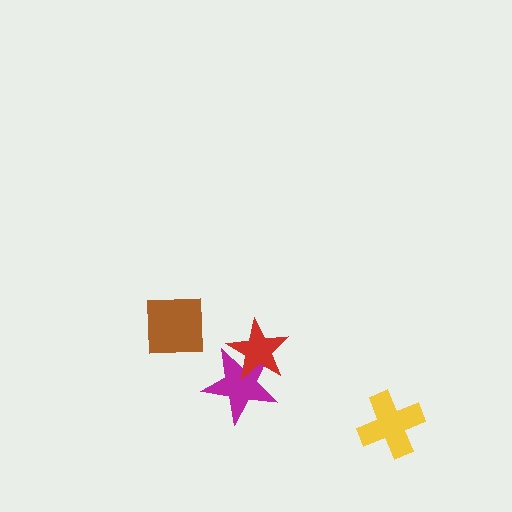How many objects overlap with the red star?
1 object overlaps with the red star.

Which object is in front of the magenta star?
The red star is in front of the magenta star.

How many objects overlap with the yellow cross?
0 objects overlap with the yellow cross.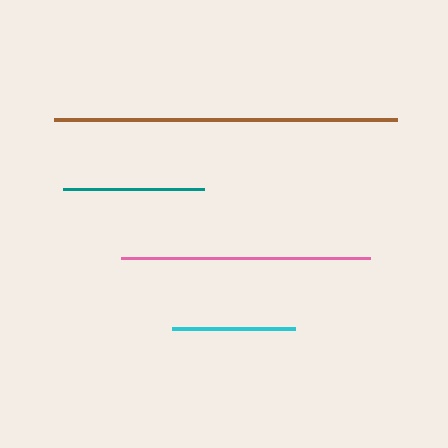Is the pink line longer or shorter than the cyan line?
The pink line is longer than the cyan line.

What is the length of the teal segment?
The teal segment is approximately 141 pixels long.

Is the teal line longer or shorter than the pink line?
The pink line is longer than the teal line.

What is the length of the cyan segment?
The cyan segment is approximately 123 pixels long.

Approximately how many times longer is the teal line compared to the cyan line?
The teal line is approximately 1.2 times the length of the cyan line.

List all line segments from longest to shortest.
From longest to shortest: brown, pink, teal, cyan.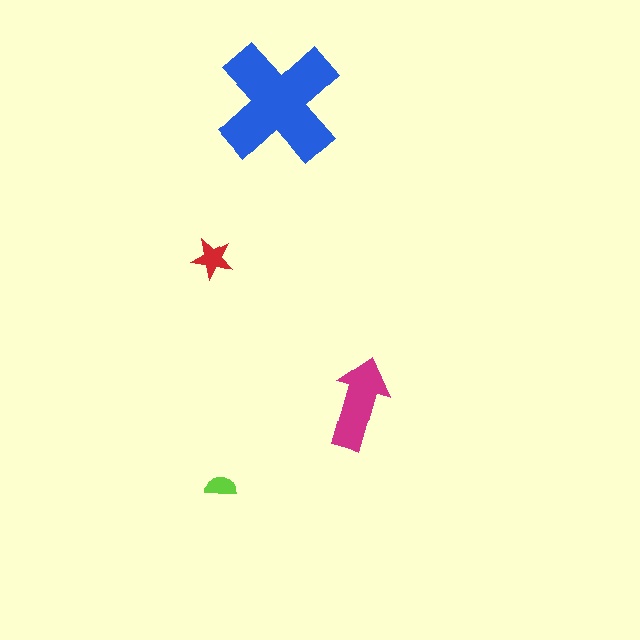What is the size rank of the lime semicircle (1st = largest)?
4th.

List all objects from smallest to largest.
The lime semicircle, the red star, the magenta arrow, the blue cross.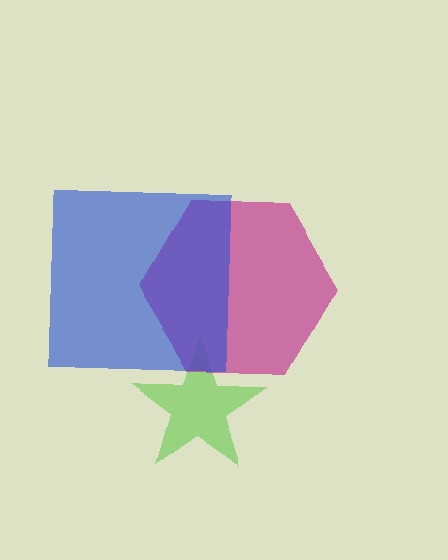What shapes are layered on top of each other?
The layered shapes are: a lime star, a magenta hexagon, a blue square.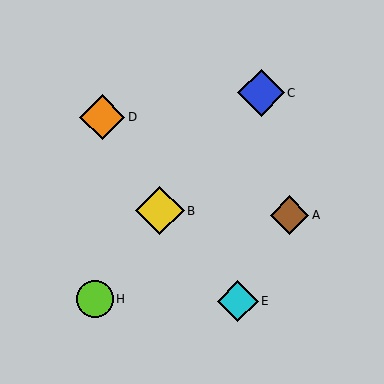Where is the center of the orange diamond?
The center of the orange diamond is at (102, 117).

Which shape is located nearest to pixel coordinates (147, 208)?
The yellow diamond (labeled B) at (160, 211) is nearest to that location.